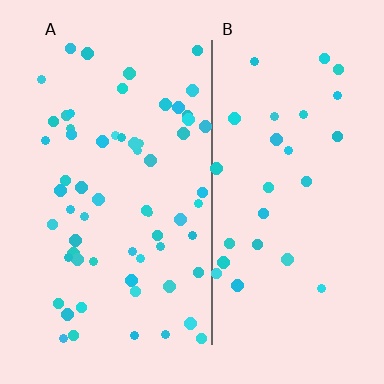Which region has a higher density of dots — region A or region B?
A (the left).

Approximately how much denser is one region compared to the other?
Approximately 2.2× — region A over region B.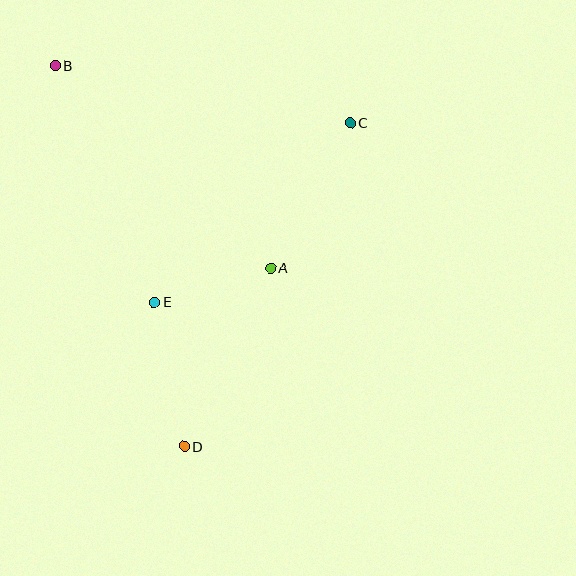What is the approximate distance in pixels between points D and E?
The distance between D and E is approximately 147 pixels.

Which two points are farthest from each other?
Points B and D are farthest from each other.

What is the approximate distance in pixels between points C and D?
The distance between C and D is approximately 364 pixels.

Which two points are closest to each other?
Points A and E are closest to each other.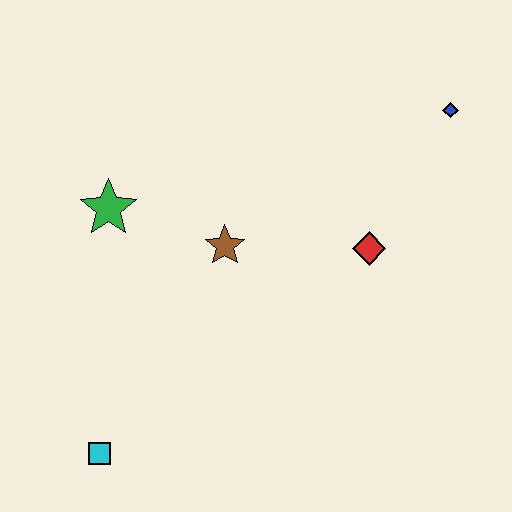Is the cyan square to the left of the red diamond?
Yes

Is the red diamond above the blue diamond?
No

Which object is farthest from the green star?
The blue diamond is farthest from the green star.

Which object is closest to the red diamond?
The brown star is closest to the red diamond.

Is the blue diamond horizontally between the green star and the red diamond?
No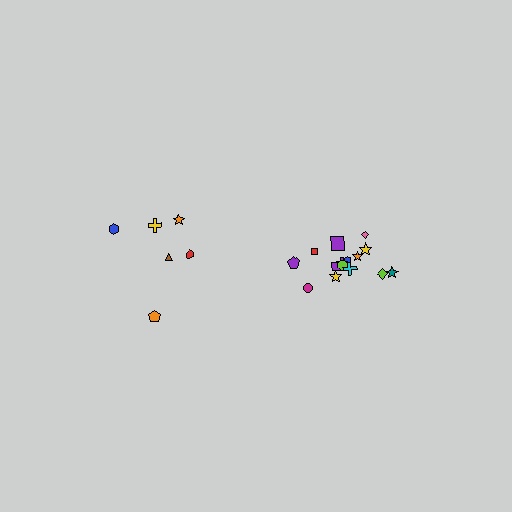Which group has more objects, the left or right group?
The right group.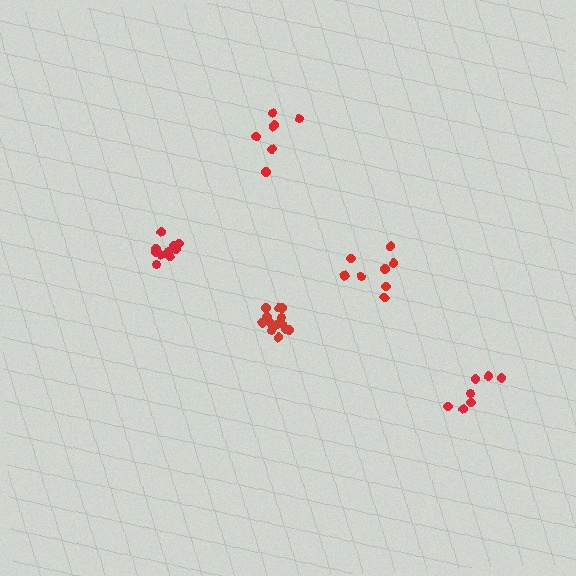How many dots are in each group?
Group 1: 13 dots, Group 2: 7 dots, Group 3: 8 dots, Group 4: 7 dots, Group 5: 10 dots (45 total).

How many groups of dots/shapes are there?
There are 5 groups.